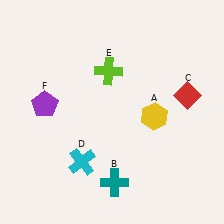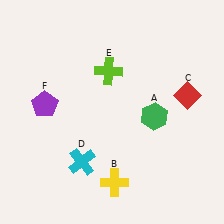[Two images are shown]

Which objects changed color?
A changed from yellow to green. B changed from teal to yellow.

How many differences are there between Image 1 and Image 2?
There are 2 differences between the two images.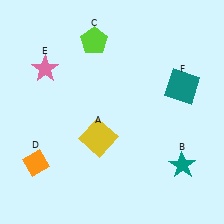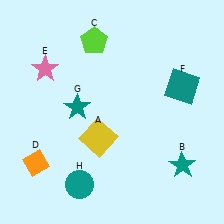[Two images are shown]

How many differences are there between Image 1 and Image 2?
There are 2 differences between the two images.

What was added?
A teal star (G), a teal circle (H) were added in Image 2.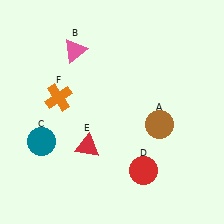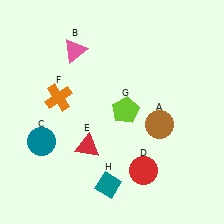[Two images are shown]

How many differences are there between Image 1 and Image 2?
There are 2 differences between the two images.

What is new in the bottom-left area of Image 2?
A teal diamond (H) was added in the bottom-left area of Image 2.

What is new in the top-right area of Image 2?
A lime pentagon (G) was added in the top-right area of Image 2.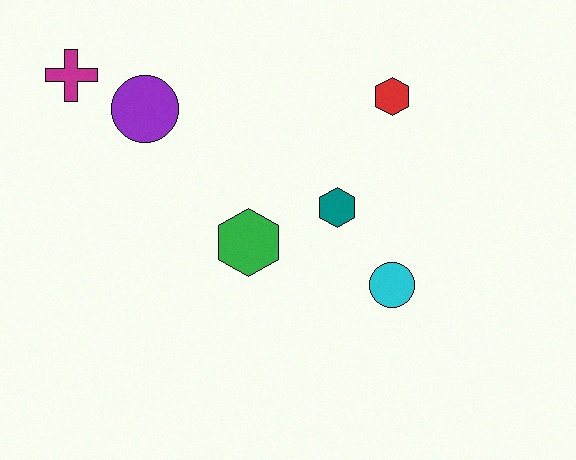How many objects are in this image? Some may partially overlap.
There are 6 objects.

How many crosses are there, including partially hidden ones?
There is 1 cross.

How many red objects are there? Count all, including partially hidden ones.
There is 1 red object.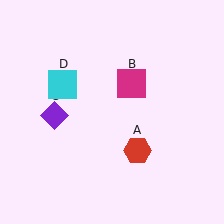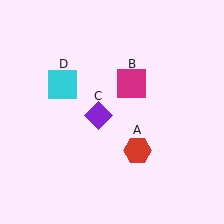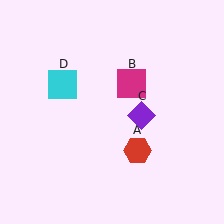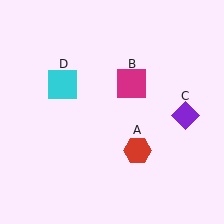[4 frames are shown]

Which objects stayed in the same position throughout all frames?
Red hexagon (object A) and magenta square (object B) and cyan square (object D) remained stationary.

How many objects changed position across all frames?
1 object changed position: purple diamond (object C).